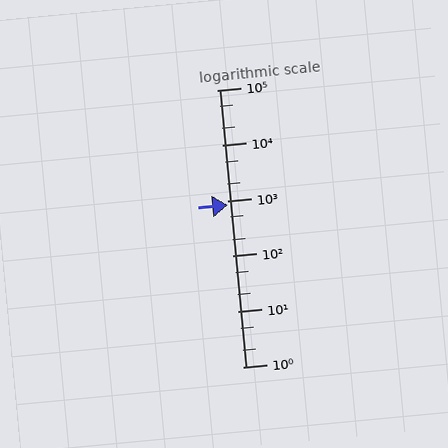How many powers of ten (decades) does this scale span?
The scale spans 5 decades, from 1 to 100000.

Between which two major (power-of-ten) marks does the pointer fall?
The pointer is between 100 and 1000.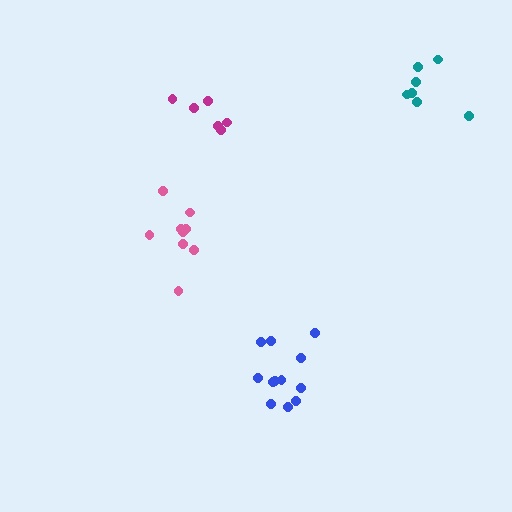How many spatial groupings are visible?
There are 4 spatial groupings.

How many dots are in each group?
Group 1: 12 dots, Group 2: 6 dots, Group 3: 7 dots, Group 4: 9 dots (34 total).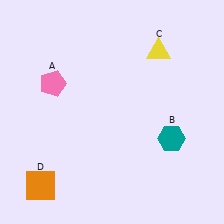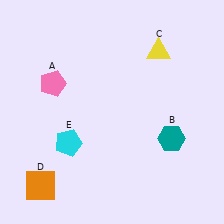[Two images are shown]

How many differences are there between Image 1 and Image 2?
There is 1 difference between the two images.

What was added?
A cyan pentagon (E) was added in Image 2.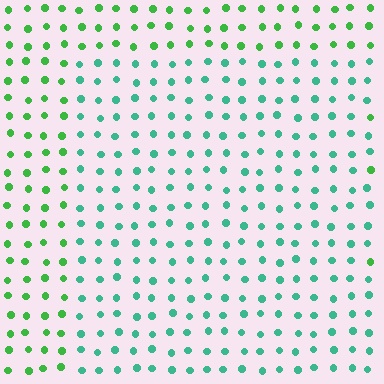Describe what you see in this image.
The image is filled with small green elements in a uniform arrangement. A rectangle-shaped region is visible where the elements are tinted to a slightly different hue, forming a subtle color boundary.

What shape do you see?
I see a rectangle.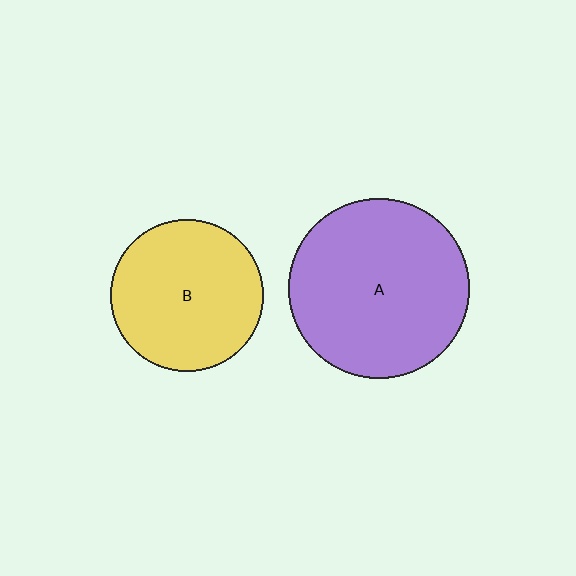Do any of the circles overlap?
No, none of the circles overlap.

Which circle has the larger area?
Circle A (purple).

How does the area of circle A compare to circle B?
Approximately 1.4 times.